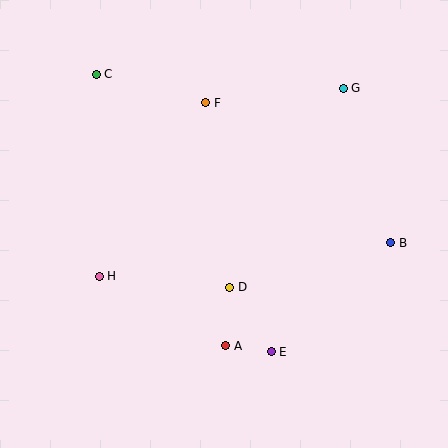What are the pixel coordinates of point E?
Point E is at (271, 352).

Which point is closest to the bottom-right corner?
Point E is closest to the bottom-right corner.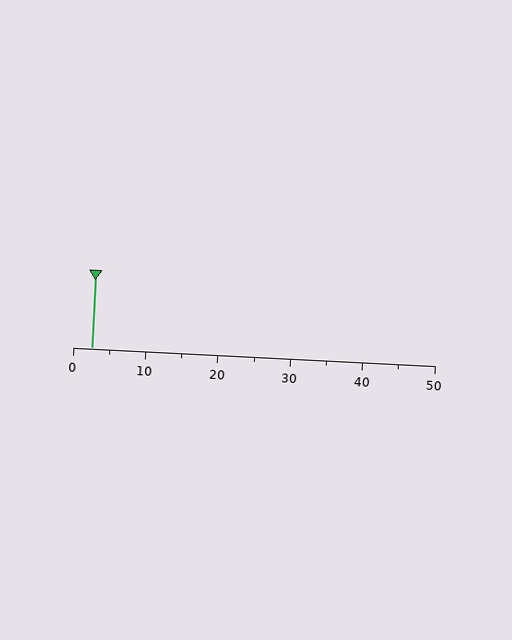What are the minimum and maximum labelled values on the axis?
The axis runs from 0 to 50.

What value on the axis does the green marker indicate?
The marker indicates approximately 2.5.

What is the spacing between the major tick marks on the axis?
The major ticks are spaced 10 apart.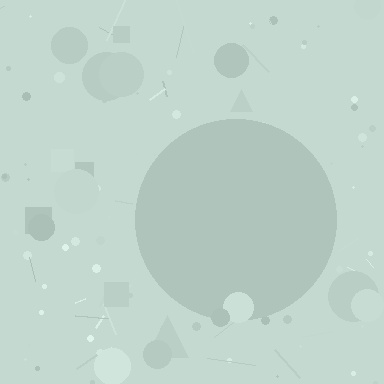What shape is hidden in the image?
A circle is hidden in the image.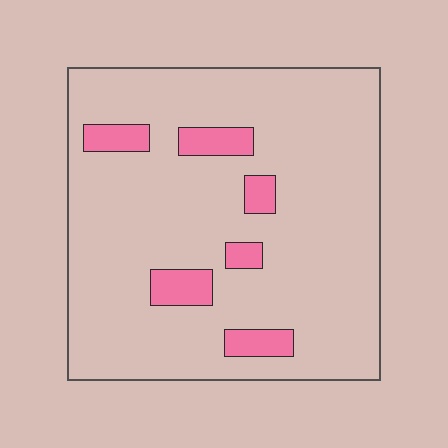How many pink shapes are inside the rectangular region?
6.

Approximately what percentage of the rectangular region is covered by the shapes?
Approximately 10%.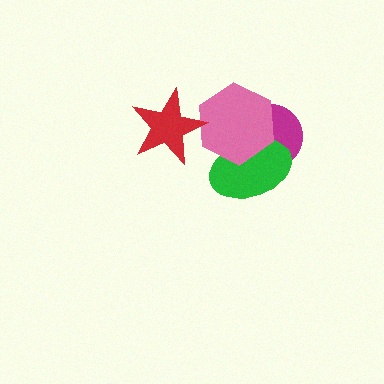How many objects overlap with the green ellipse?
2 objects overlap with the green ellipse.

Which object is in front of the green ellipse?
The pink hexagon is in front of the green ellipse.